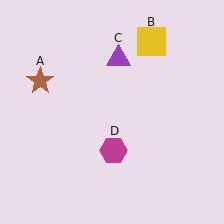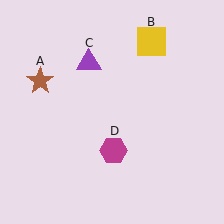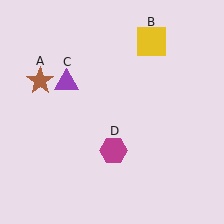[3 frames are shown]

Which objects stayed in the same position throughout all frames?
Brown star (object A) and yellow square (object B) and magenta hexagon (object D) remained stationary.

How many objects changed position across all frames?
1 object changed position: purple triangle (object C).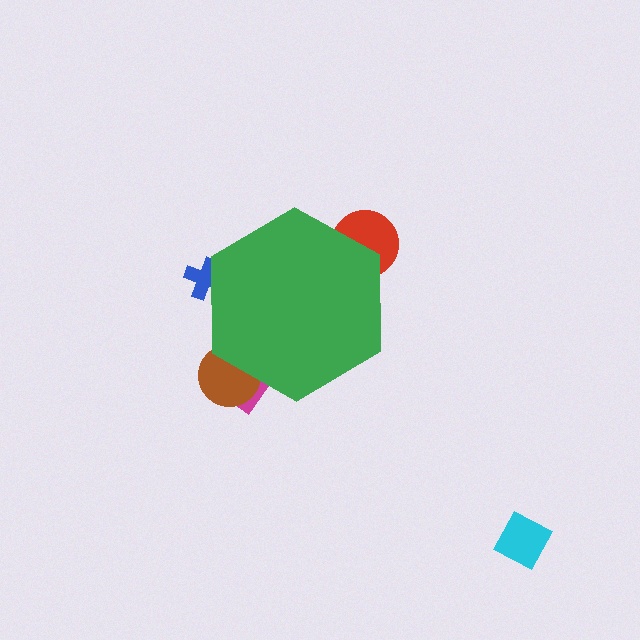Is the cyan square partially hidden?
No, the cyan square is fully visible.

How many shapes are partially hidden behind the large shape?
4 shapes are partially hidden.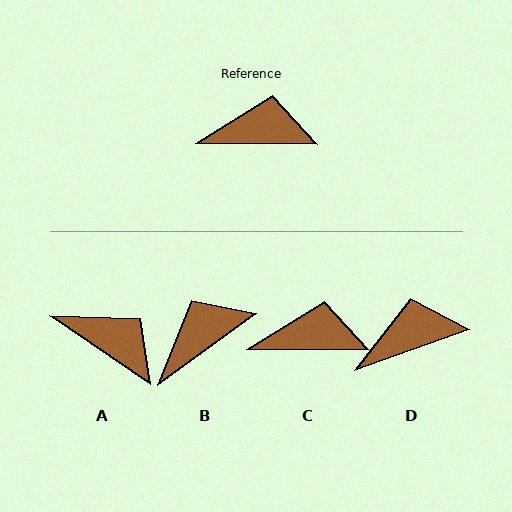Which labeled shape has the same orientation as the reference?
C.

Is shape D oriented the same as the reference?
No, it is off by about 20 degrees.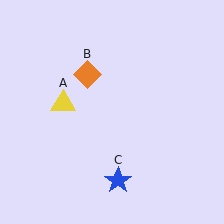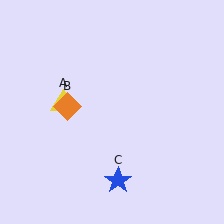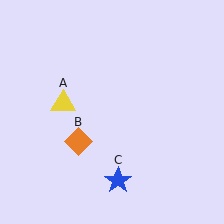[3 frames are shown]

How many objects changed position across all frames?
1 object changed position: orange diamond (object B).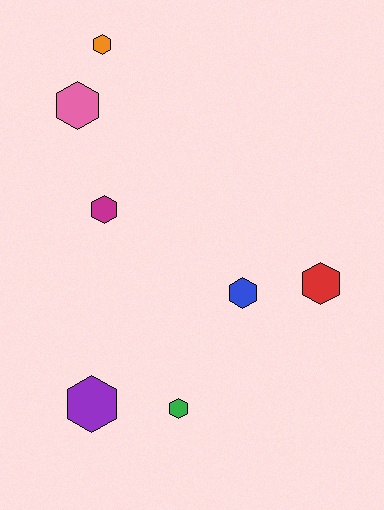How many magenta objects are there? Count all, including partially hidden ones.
There is 1 magenta object.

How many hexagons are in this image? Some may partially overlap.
There are 7 hexagons.